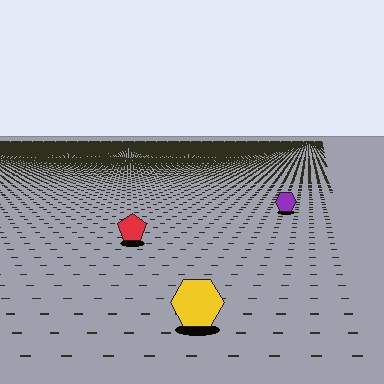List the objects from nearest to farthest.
From nearest to farthest: the yellow hexagon, the red pentagon, the purple hexagon.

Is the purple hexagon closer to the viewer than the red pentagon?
No. The red pentagon is closer — you can tell from the texture gradient: the ground texture is coarser near it.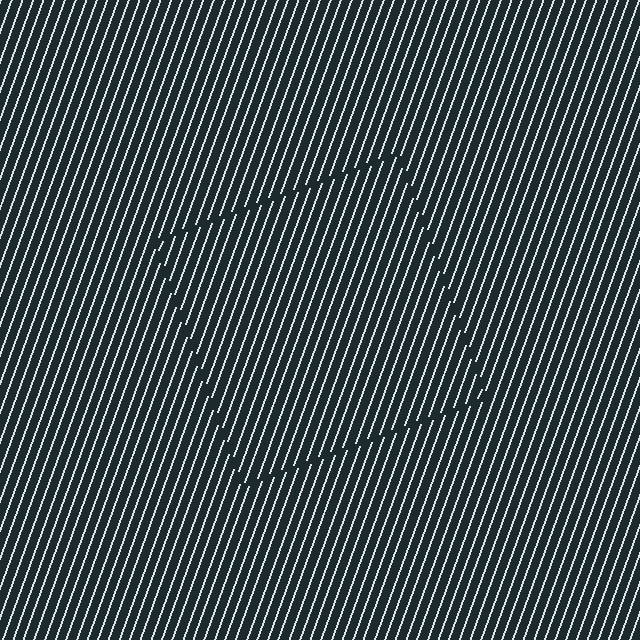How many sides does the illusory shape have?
4 sides — the line-ends trace a square.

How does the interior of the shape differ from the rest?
The interior of the shape contains the same grating, shifted by half a period — the contour is defined by the phase discontinuity where line-ends from the inner and outer gratings abut.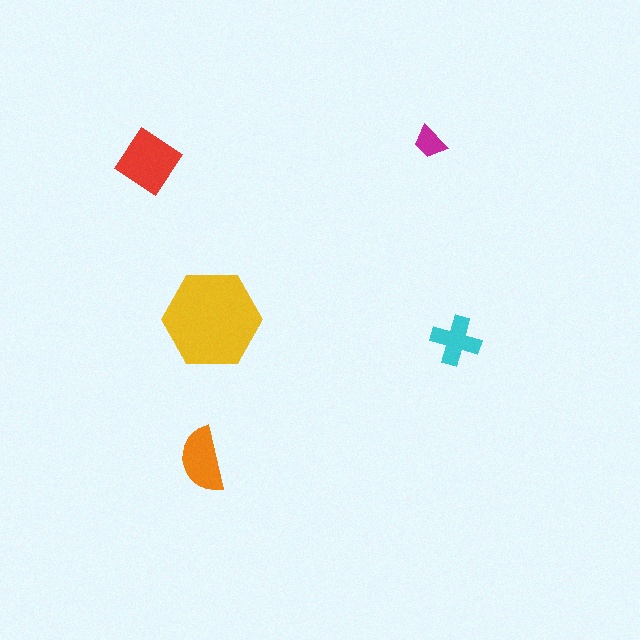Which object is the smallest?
The magenta trapezoid.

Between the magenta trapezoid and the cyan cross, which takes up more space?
The cyan cross.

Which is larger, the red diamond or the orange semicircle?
The red diamond.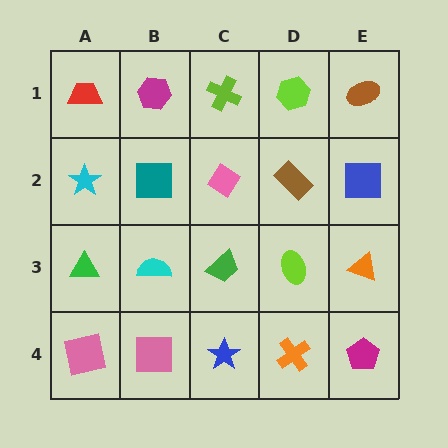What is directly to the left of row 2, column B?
A cyan star.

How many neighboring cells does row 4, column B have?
3.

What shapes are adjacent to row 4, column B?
A cyan semicircle (row 3, column B), a pink square (row 4, column A), a blue star (row 4, column C).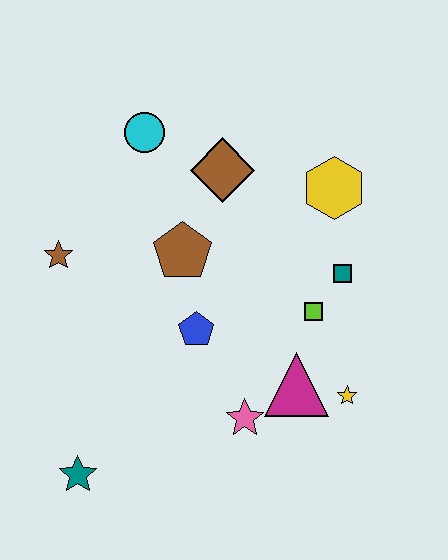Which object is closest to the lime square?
The teal square is closest to the lime square.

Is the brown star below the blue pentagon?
No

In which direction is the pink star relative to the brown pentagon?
The pink star is below the brown pentagon.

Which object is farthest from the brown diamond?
The teal star is farthest from the brown diamond.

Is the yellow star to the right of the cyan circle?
Yes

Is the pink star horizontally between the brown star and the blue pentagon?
No